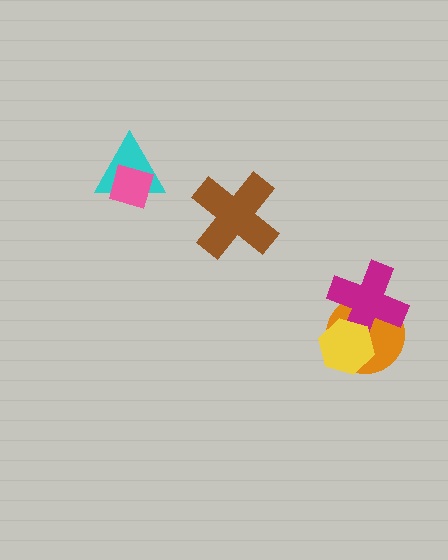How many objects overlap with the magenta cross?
2 objects overlap with the magenta cross.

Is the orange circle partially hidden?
Yes, it is partially covered by another shape.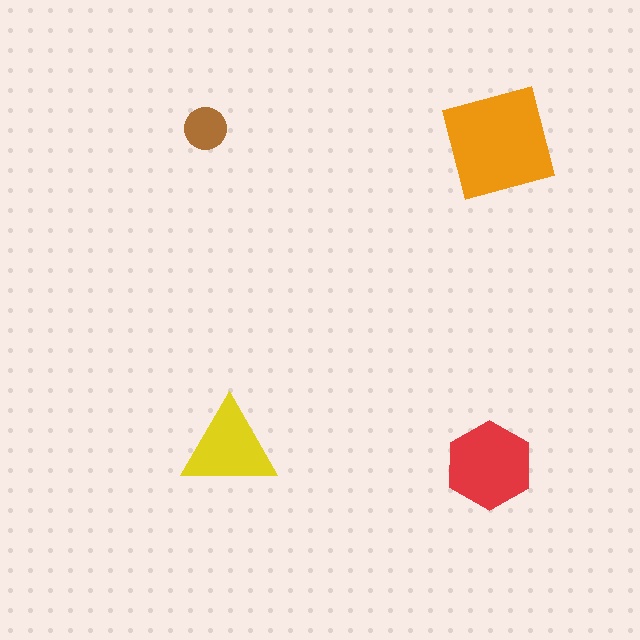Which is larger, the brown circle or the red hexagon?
The red hexagon.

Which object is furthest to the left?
The brown circle is leftmost.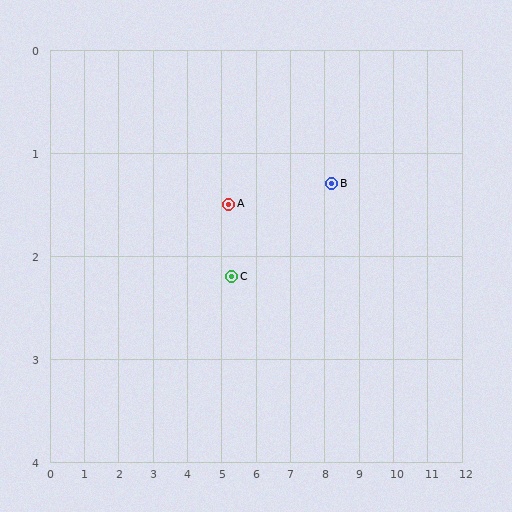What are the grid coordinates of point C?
Point C is at approximately (5.3, 2.2).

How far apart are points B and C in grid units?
Points B and C are about 3.0 grid units apart.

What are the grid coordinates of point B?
Point B is at approximately (8.2, 1.3).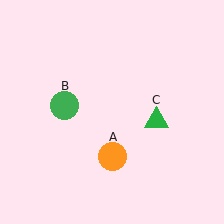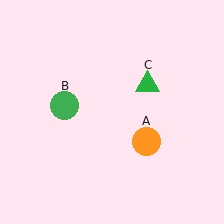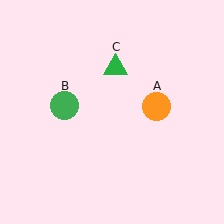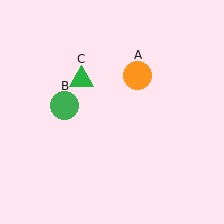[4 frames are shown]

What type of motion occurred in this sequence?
The orange circle (object A), green triangle (object C) rotated counterclockwise around the center of the scene.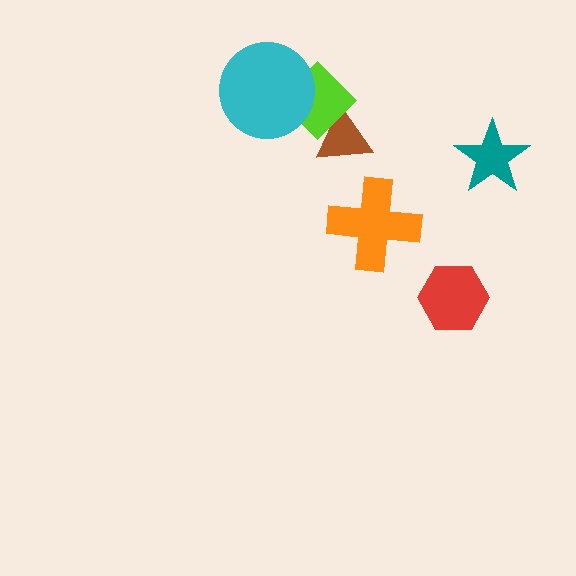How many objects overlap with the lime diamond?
2 objects overlap with the lime diamond.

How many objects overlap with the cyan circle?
1 object overlaps with the cyan circle.